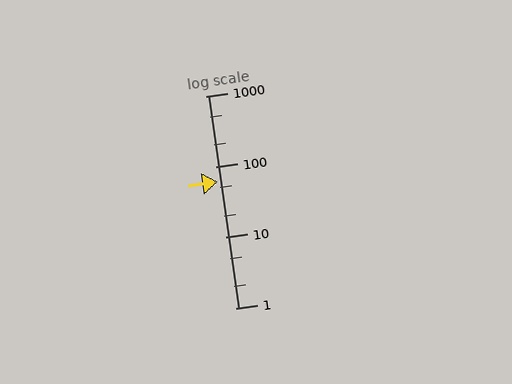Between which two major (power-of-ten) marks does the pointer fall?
The pointer is between 10 and 100.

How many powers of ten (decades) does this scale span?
The scale spans 3 decades, from 1 to 1000.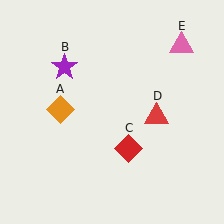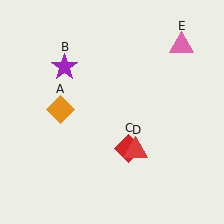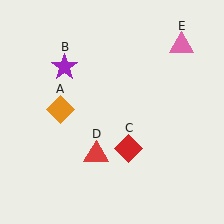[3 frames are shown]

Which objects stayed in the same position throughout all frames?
Orange diamond (object A) and purple star (object B) and red diamond (object C) and pink triangle (object E) remained stationary.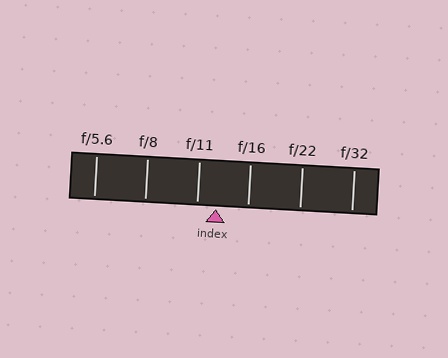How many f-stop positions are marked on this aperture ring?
There are 6 f-stop positions marked.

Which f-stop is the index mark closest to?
The index mark is closest to f/11.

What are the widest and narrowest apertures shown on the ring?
The widest aperture shown is f/5.6 and the narrowest is f/32.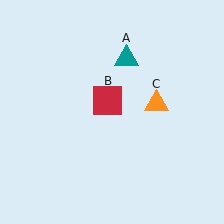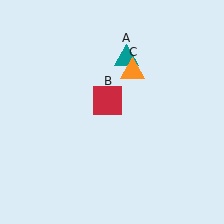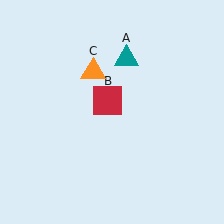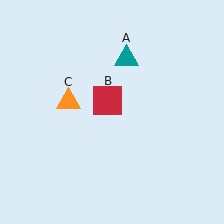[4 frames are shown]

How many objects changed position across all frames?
1 object changed position: orange triangle (object C).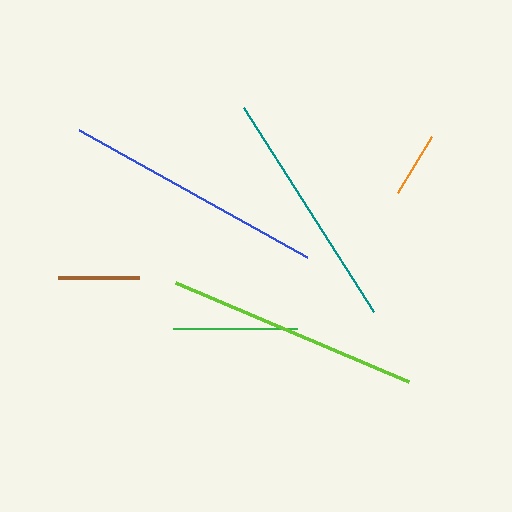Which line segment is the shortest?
The orange line is the shortest at approximately 65 pixels.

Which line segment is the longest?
The blue line is the longest at approximately 261 pixels.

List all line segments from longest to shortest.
From longest to shortest: blue, lime, teal, green, brown, orange.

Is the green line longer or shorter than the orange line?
The green line is longer than the orange line.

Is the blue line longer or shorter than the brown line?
The blue line is longer than the brown line.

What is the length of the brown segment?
The brown segment is approximately 81 pixels long.